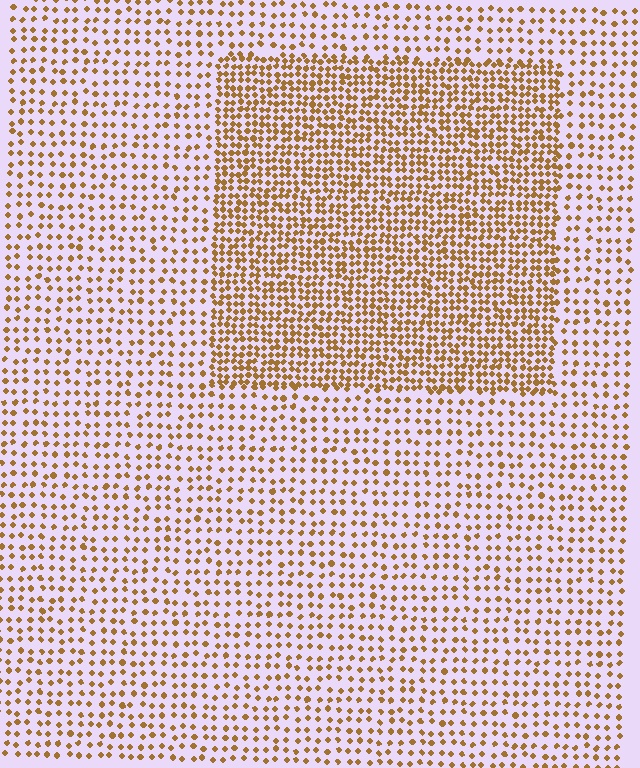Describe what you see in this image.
The image contains small brown elements arranged at two different densities. A rectangle-shaped region is visible where the elements are more densely packed than the surrounding area.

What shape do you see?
I see a rectangle.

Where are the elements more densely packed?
The elements are more densely packed inside the rectangle boundary.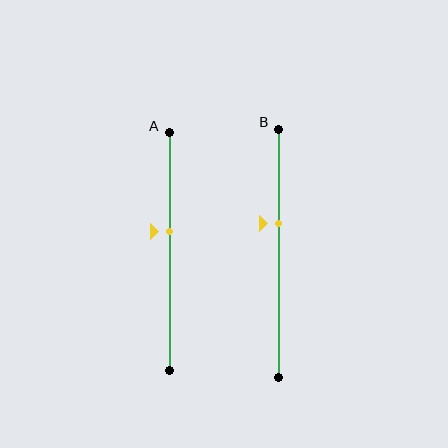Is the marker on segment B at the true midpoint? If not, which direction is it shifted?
No, the marker on segment B is shifted upward by about 12% of the segment length.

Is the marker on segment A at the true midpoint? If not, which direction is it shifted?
No, the marker on segment A is shifted upward by about 9% of the segment length.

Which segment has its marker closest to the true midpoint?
Segment A has its marker closest to the true midpoint.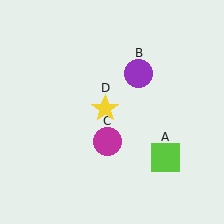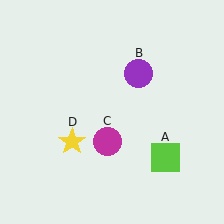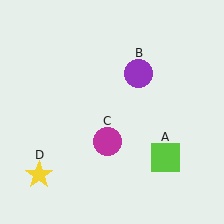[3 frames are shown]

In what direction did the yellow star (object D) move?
The yellow star (object D) moved down and to the left.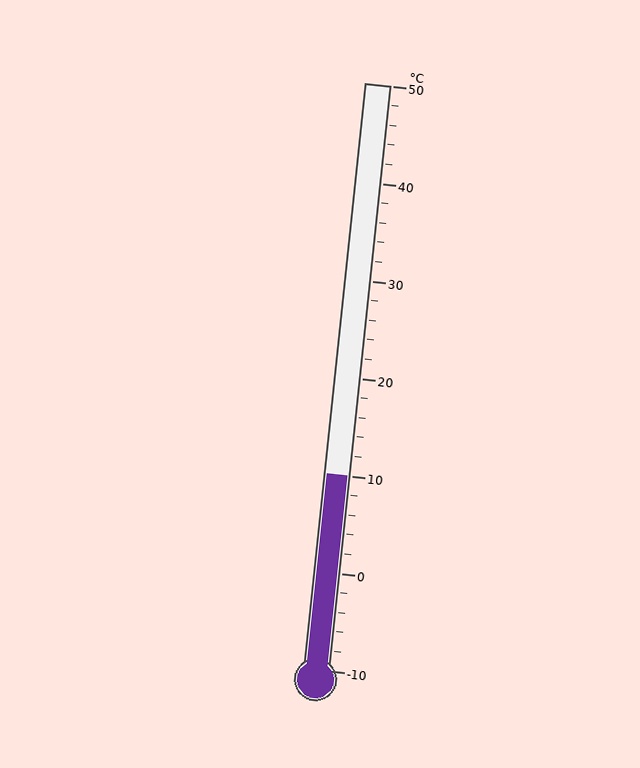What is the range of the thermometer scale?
The thermometer scale ranges from -10°C to 50°C.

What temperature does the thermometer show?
The thermometer shows approximately 10°C.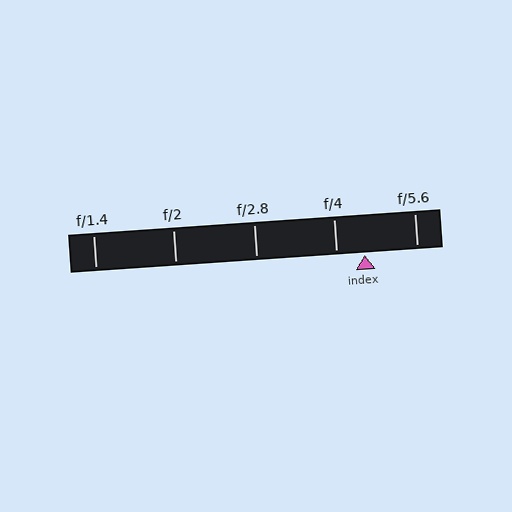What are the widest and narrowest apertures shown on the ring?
The widest aperture shown is f/1.4 and the narrowest is f/5.6.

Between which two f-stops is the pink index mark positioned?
The index mark is between f/4 and f/5.6.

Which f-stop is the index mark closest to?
The index mark is closest to f/4.